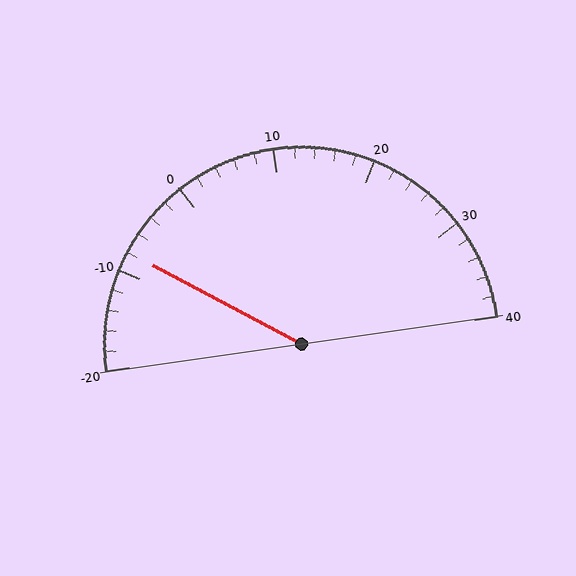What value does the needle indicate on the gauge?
The needle indicates approximately -8.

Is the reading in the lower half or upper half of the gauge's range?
The reading is in the lower half of the range (-20 to 40).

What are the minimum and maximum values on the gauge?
The gauge ranges from -20 to 40.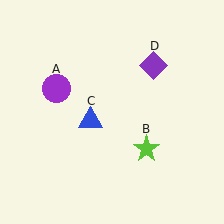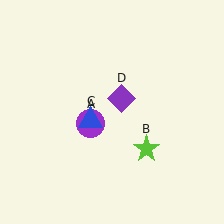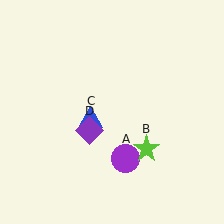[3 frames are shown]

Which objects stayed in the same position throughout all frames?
Lime star (object B) and blue triangle (object C) remained stationary.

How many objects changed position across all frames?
2 objects changed position: purple circle (object A), purple diamond (object D).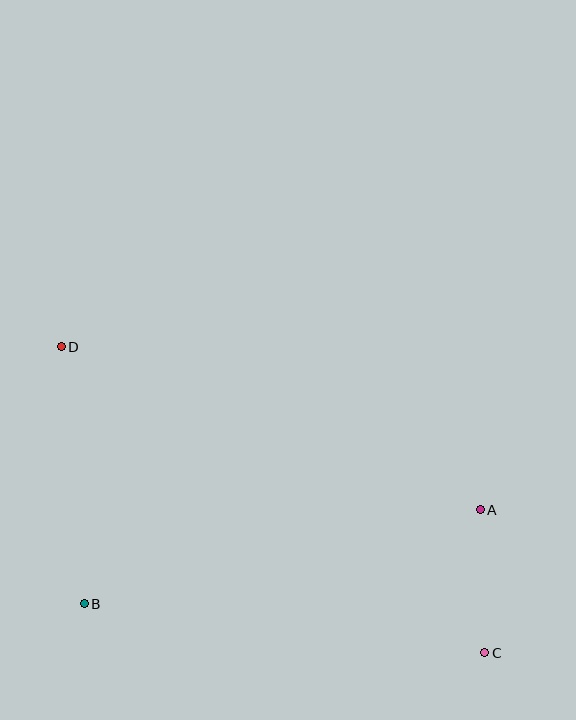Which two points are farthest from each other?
Points C and D are farthest from each other.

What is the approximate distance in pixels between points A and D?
The distance between A and D is approximately 450 pixels.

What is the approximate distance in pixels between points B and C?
The distance between B and C is approximately 404 pixels.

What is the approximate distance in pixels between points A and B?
The distance between A and B is approximately 407 pixels.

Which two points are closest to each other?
Points A and C are closest to each other.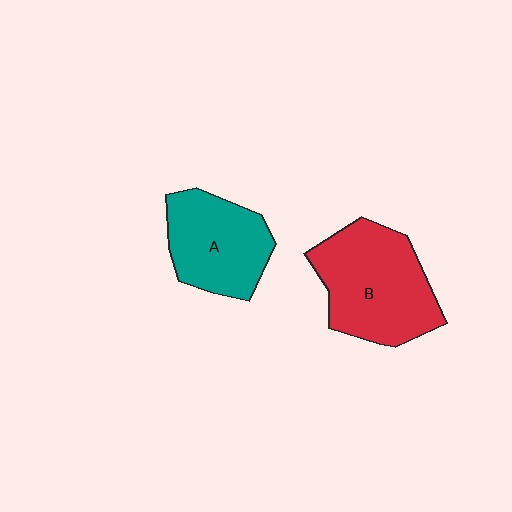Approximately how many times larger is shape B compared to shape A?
Approximately 1.3 times.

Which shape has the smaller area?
Shape A (teal).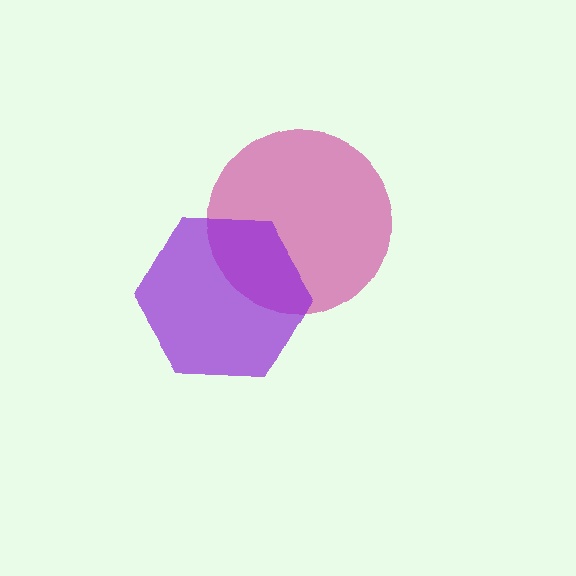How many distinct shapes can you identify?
There are 2 distinct shapes: a magenta circle, a purple hexagon.